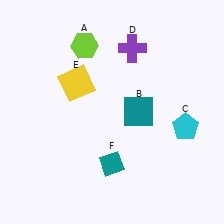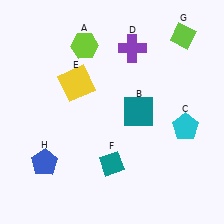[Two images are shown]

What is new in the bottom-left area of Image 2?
A blue pentagon (H) was added in the bottom-left area of Image 2.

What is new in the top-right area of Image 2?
A lime diamond (G) was added in the top-right area of Image 2.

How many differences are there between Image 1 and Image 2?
There are 2 differences between the two images.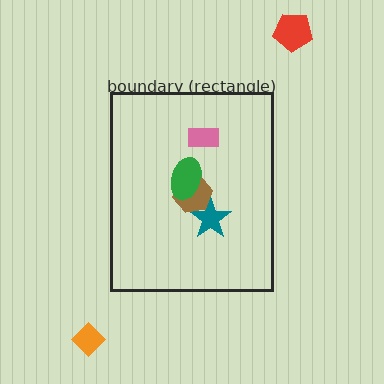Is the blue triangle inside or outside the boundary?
Inside.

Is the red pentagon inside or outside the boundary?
Outside.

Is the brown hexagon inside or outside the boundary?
Inside.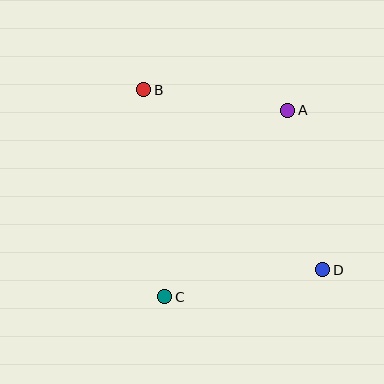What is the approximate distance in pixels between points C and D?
The distance between C and D is approximately 161 pixels.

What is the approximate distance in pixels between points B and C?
The distance between B and C is approximately 208 pixels.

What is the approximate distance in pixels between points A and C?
The distance between A and C is approximately 223 pixels.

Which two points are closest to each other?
Points A and B are closest to each other.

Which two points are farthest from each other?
Points B and D are farthest from each other.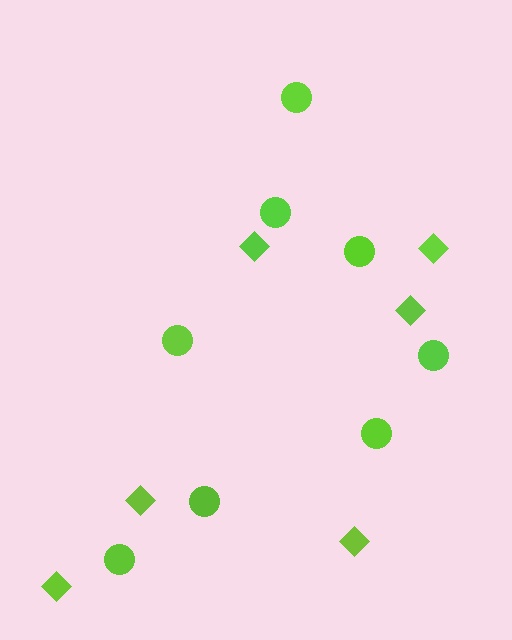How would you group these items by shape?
There are 2 groups: one group of diamonds (6) and one group of circles (8).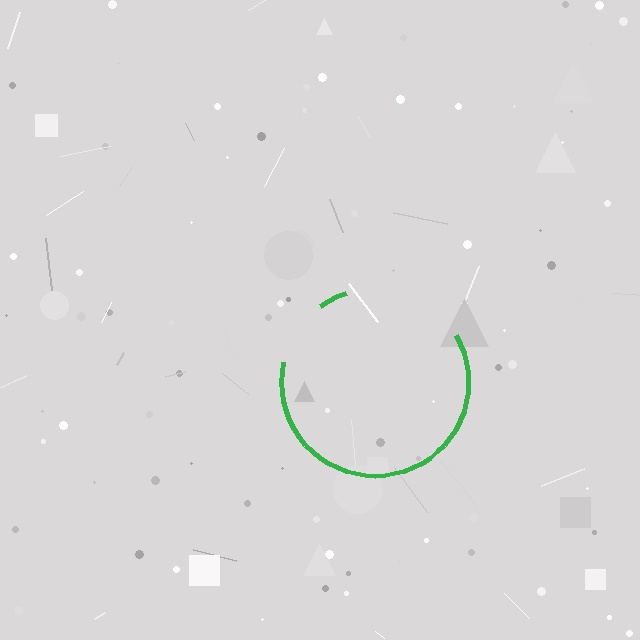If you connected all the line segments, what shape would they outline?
They would outline a circle.